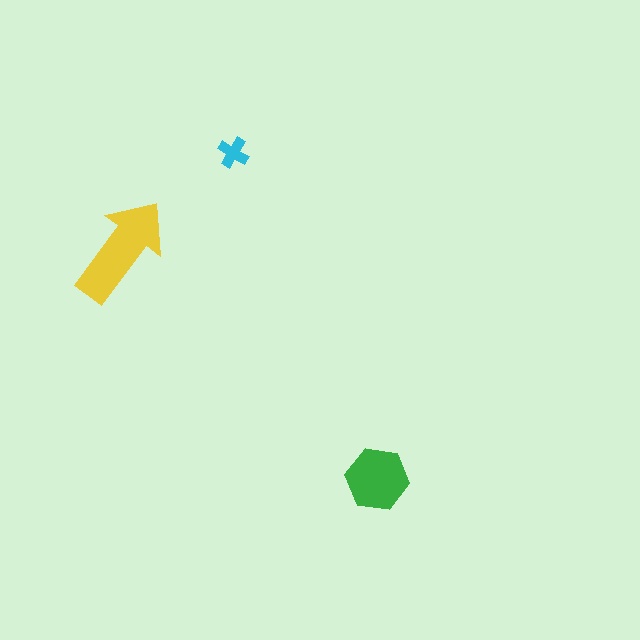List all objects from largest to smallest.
The yellow arrow, the green hexagon, the cyan cross.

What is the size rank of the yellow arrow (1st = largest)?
1st.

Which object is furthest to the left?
The yellow arrow is leftmost.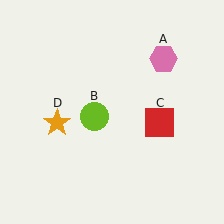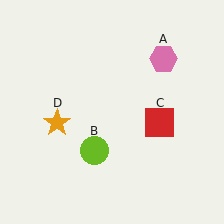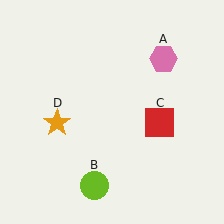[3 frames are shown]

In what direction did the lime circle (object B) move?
The lime circle (object B) moved down.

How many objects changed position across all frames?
1 object changed position: lime circle (object B).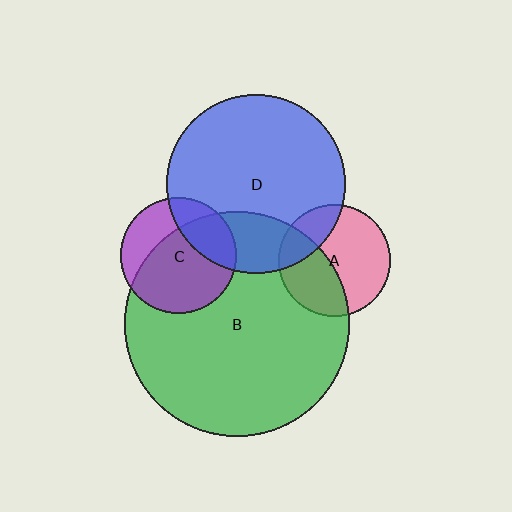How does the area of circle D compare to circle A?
Approximately 2.6 times.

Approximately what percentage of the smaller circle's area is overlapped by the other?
Approximately 25%.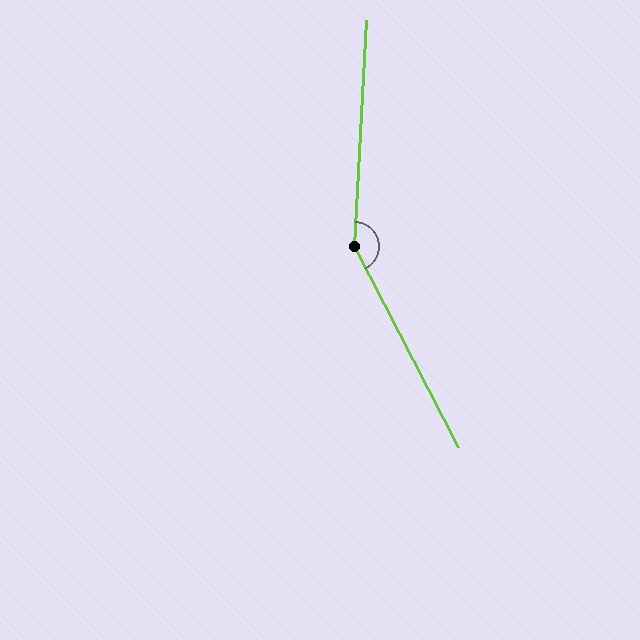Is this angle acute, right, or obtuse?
It is obtuse.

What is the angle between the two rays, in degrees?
Approximately 150 degrees.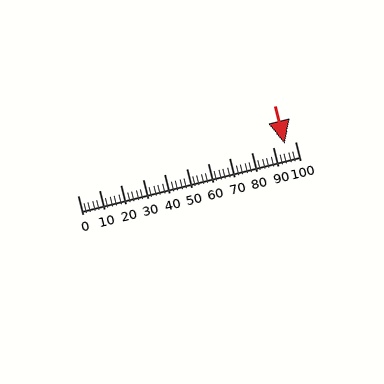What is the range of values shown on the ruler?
The ruler shows values from 0 to 100.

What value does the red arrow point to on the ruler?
The red arrow points to approximately 95.